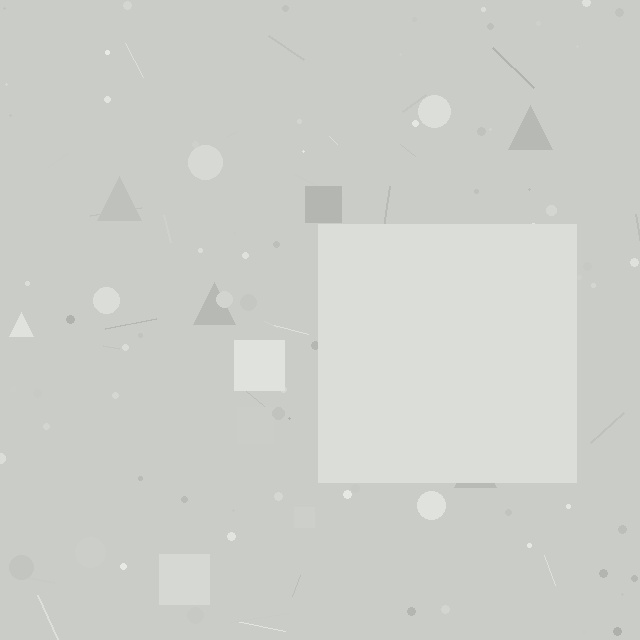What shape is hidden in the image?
A square is hidden in the image.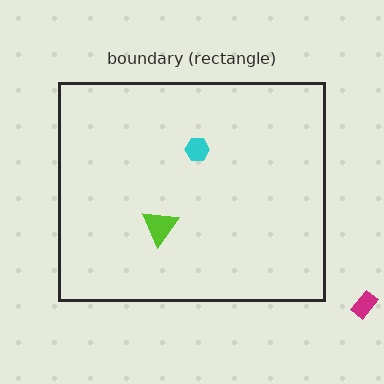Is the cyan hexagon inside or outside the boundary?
Inside.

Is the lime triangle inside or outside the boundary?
Inside.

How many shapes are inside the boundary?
2 inside, 1 outside.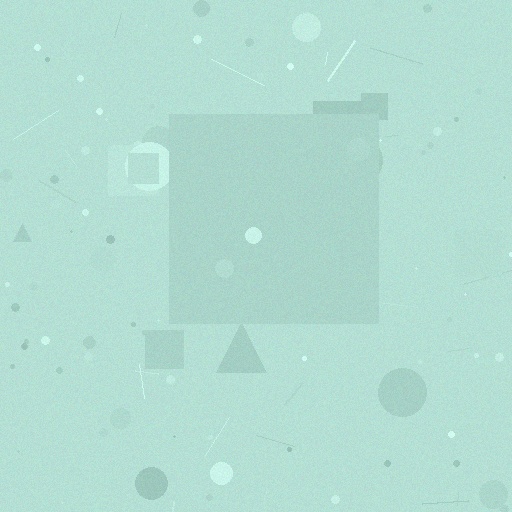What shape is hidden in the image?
A square is hidden in the image.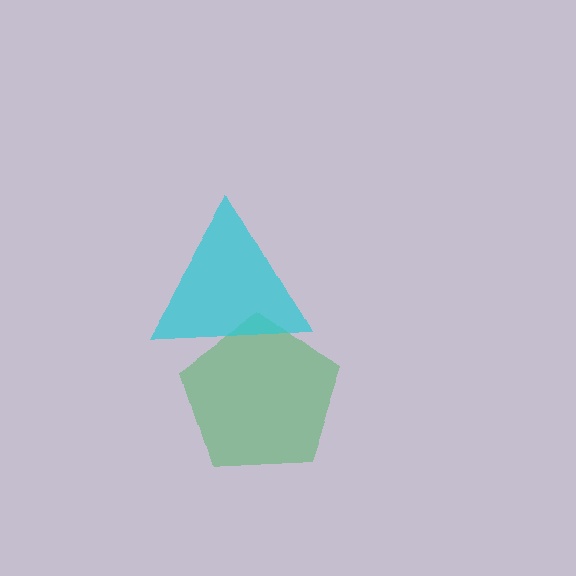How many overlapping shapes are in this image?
There are 2 overlapping shapes in the image.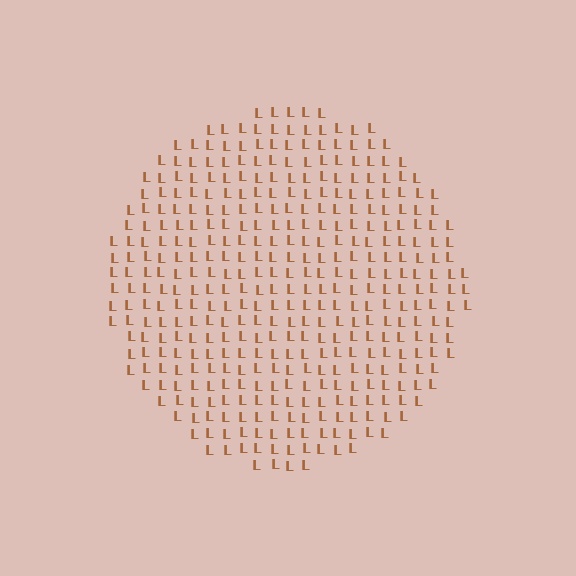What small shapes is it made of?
It is made of small letter L's.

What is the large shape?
The large shape is a circle.